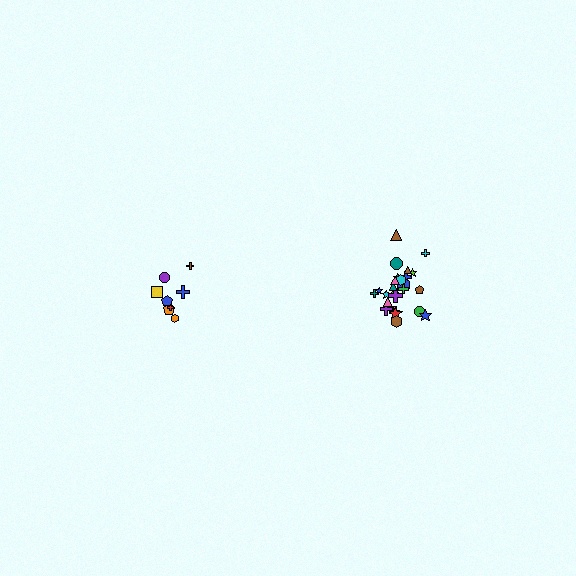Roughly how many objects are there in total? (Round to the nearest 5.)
Roughly 35 objects in total.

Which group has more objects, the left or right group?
The right group.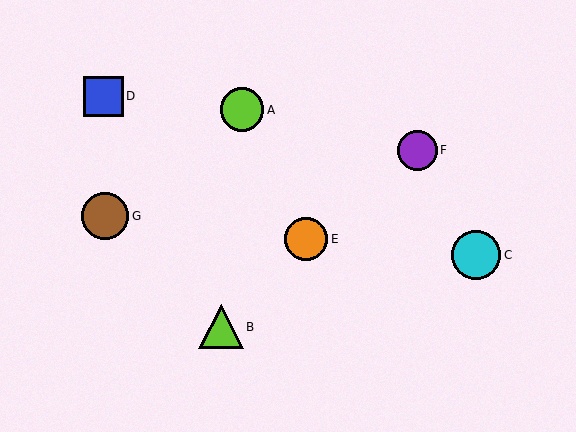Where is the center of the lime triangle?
The center of the lime triangle is at (221, 327).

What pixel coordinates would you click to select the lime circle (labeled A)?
Click at (242, 110) to select the lime circle A.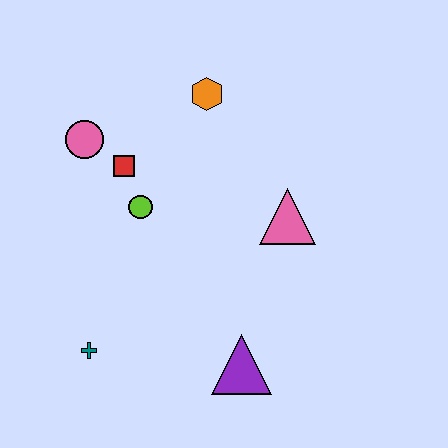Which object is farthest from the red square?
The purple triangle is farthest from the red square.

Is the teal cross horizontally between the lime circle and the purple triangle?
No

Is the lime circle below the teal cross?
No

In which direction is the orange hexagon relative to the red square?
The orange hexagon is to the right of the red square.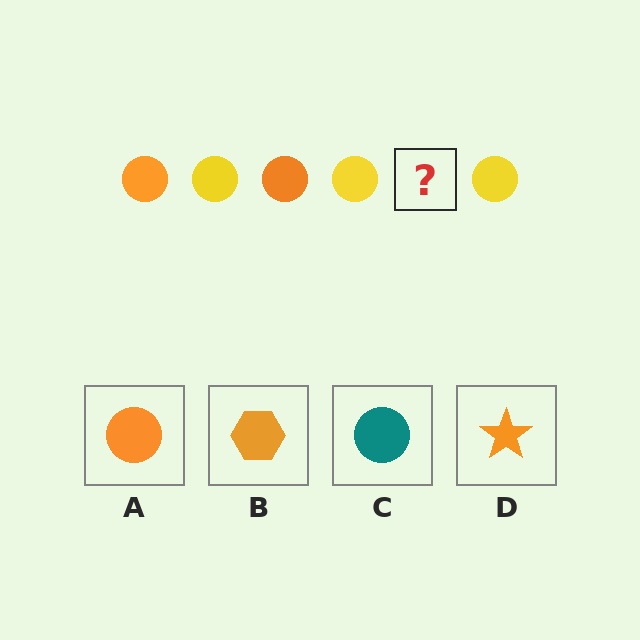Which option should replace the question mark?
Option A.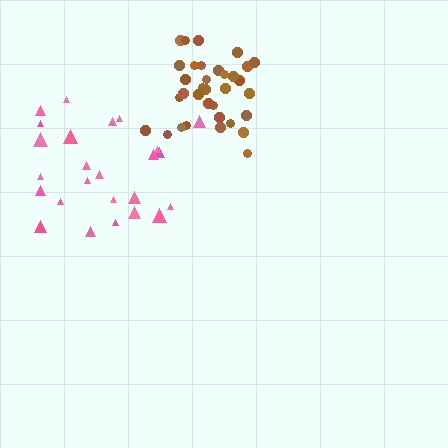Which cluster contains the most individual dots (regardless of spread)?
Brown (34).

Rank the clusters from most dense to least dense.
brown, pink.